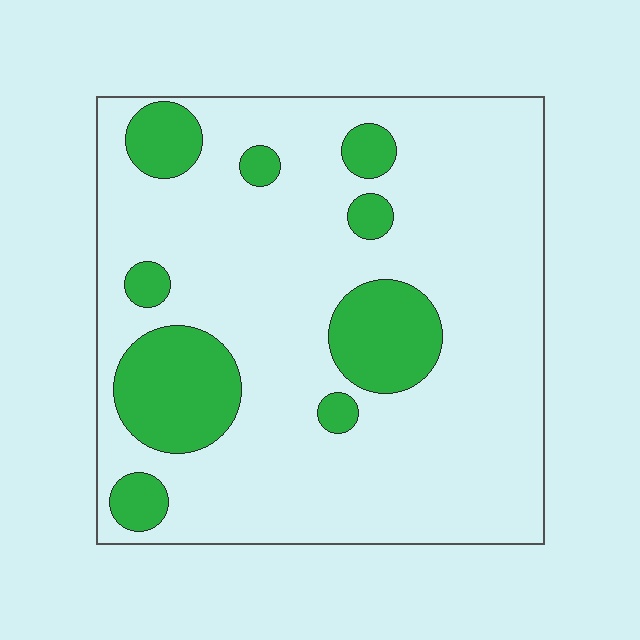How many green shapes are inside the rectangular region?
9.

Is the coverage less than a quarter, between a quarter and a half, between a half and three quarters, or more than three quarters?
Less than a quarter.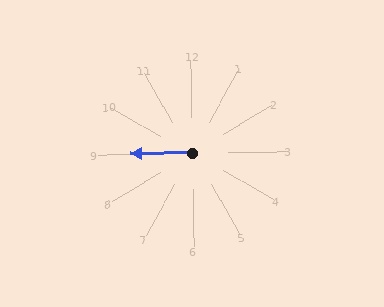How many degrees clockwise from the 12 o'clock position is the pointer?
Approximately 271 degrees.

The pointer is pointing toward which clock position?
Roughly 9 o'clock.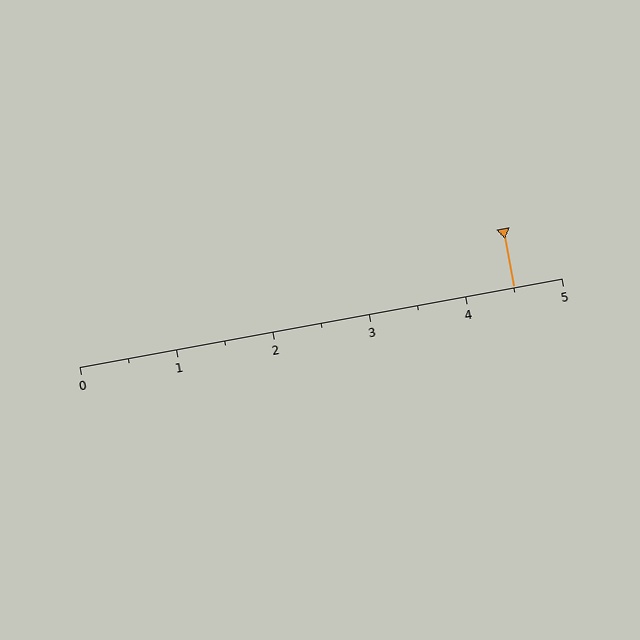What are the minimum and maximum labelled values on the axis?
The axis runs from 0 to 5.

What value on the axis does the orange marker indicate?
The marker indicates approximately 4.5.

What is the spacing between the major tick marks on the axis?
The major ticks are spaced 1 apart.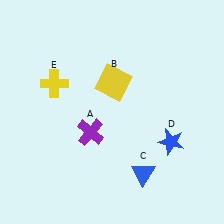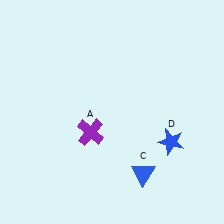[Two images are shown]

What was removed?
The yellow cross (E), the yellow square (B) were removed in Image 2.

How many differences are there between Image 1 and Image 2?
There are 2 differences between the two images.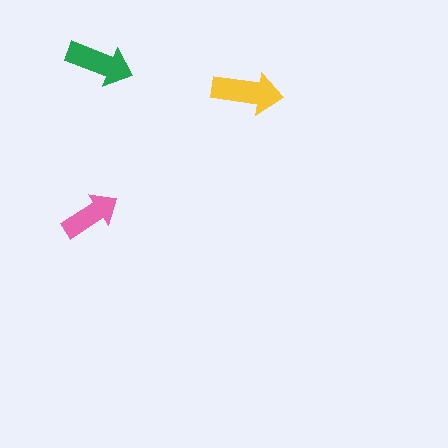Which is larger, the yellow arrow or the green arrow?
The yellow one.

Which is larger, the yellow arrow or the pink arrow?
The yellow one.